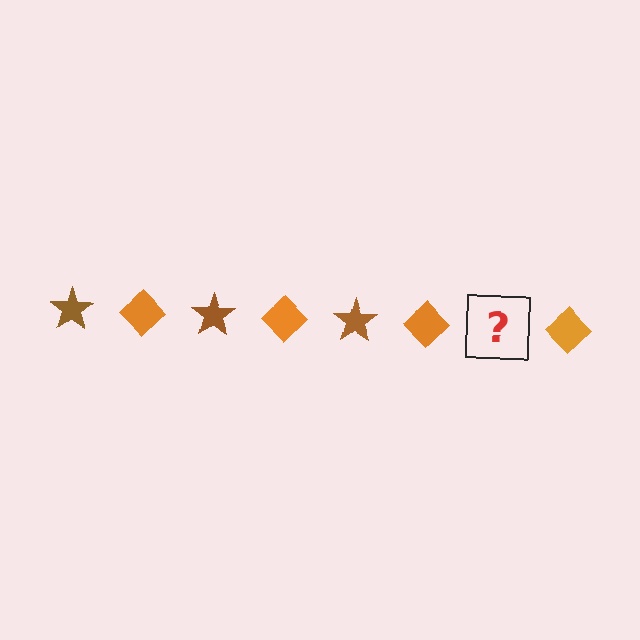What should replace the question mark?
The question mark should be replaced with a brown star.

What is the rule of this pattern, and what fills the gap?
The rule is that the pattern alternates between brown star and orange diamond. The gap should be filled with a brown star.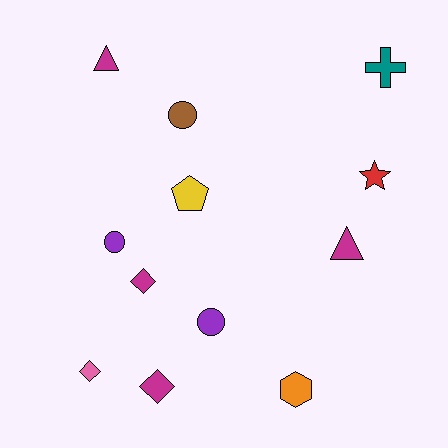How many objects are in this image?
There are 12 objects.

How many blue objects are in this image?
There are no blue objects.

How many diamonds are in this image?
There are 3 diamonds.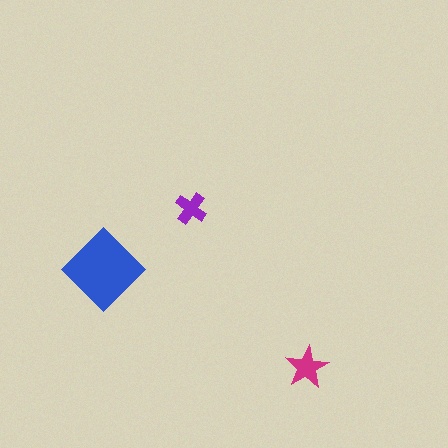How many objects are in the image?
There are 3 objects in the image.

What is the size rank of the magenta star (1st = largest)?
2nd.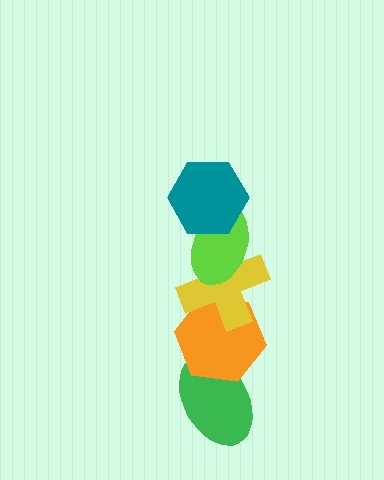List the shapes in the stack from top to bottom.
From top to bottom: the teal hexagon, the lime ellipse, the yellow cross, the orange hexagon, the green ellipse.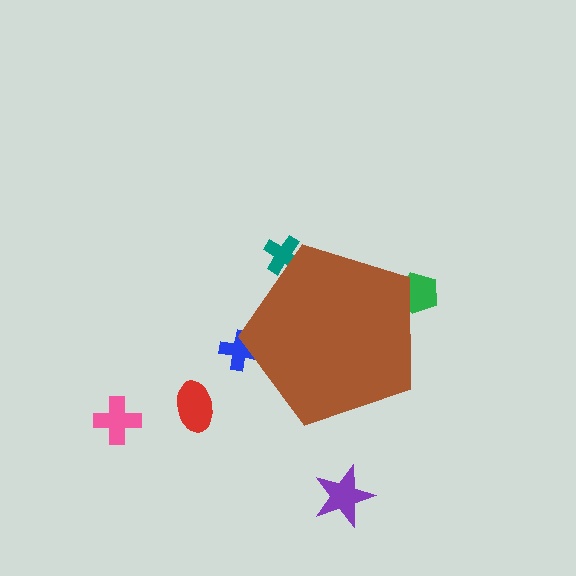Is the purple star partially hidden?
No, the purple star is fully visible.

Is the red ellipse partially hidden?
No, the red ellipse is fully visible.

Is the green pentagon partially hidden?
Yes, the green pentagon is partially hidden behind the brown pentagon.